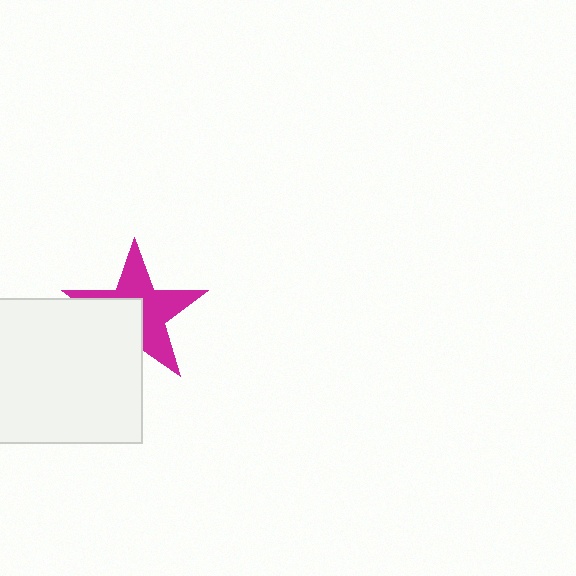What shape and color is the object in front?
The object in front is a white square.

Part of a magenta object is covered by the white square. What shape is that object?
It is a star.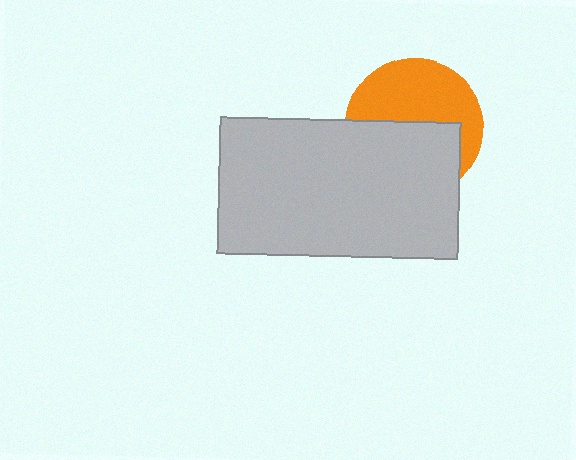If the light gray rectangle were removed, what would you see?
You would see the complete orange circle.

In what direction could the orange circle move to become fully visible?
The orange circle could move up. That would shift it out from behind the light gray rectangle entirely.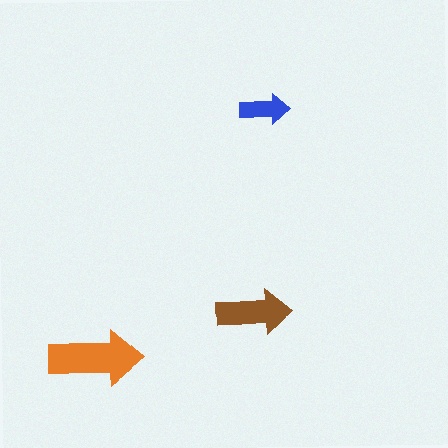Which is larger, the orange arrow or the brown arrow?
The orange one.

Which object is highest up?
The blue arrow is topmost.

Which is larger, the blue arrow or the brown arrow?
The brown one.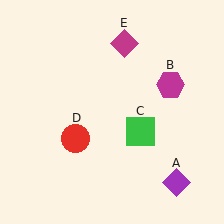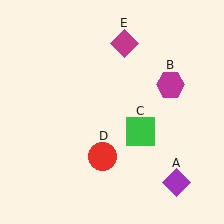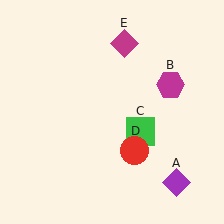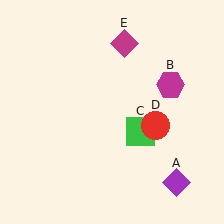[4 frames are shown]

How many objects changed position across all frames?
1 object changed position: red circle (object D).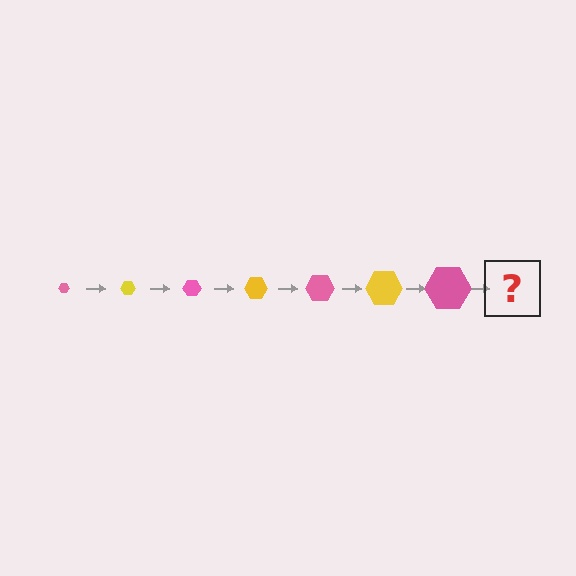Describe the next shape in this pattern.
It should be a yellow hexagon, larger than the previous one.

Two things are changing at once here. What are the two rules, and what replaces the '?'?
The two rules are that the hexagon grows larger each step and the color cycles through pink and yellow. The '?' should be a yellow hexagon, larger than the previous one.